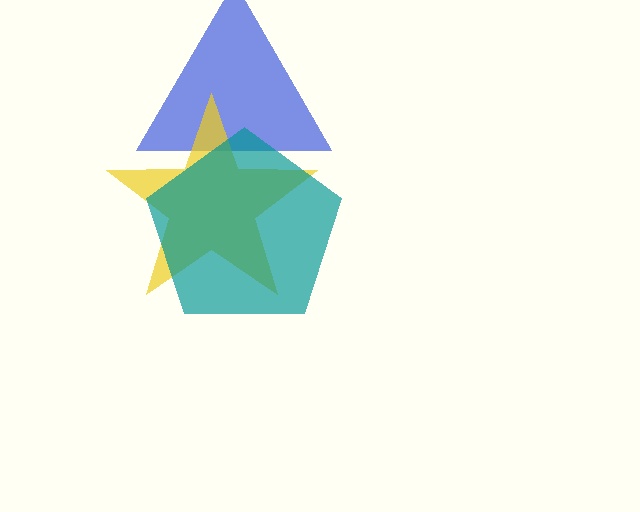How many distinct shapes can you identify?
There are 3 distinct shapes: a blue triangle, a yellow star, a teal pentagon.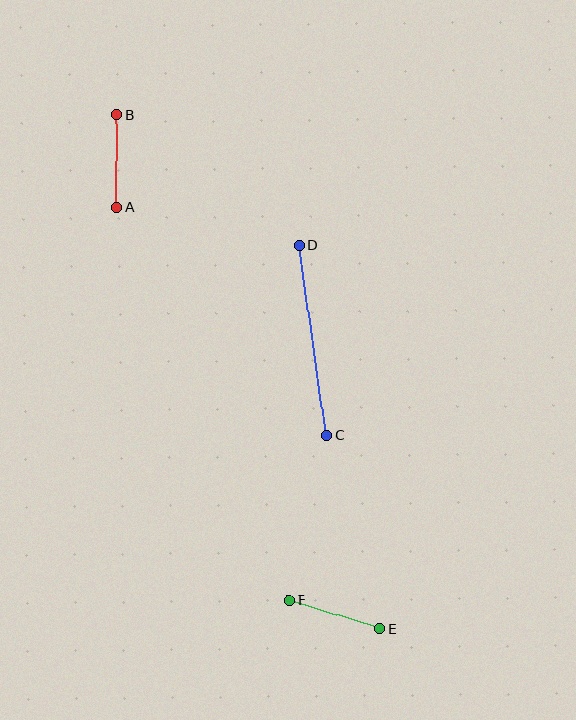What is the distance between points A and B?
The distance is approximately 93 pixels.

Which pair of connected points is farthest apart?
Points C and D are farthest apart.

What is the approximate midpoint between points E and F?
The midpoint is at approximately (335, 614) pixels.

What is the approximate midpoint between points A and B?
The midpoint is at approximately (117, 161) pixels.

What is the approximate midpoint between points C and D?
The midpoint is at approximately (313, 340) pixels.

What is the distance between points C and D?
The distance is approximately 192 pixels.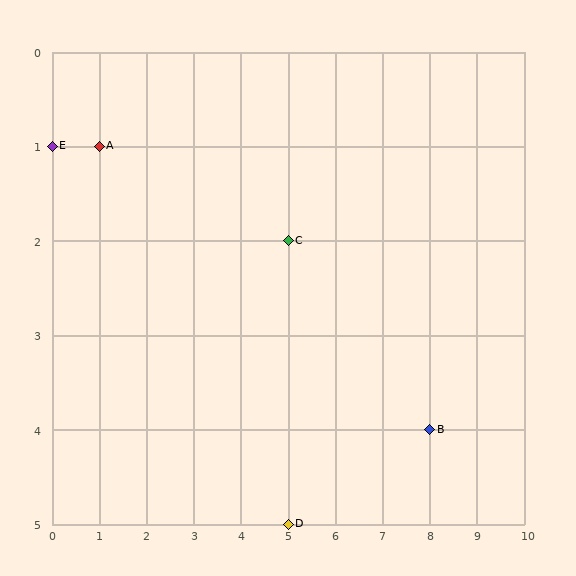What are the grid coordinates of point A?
Point A is at grid coordinates (1, 1).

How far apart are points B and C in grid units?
Points B and C are 3 columns and 2 rows apart (about 3.6 grid units diagonally).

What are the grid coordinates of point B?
Point B is at grid coordinates (8, 4).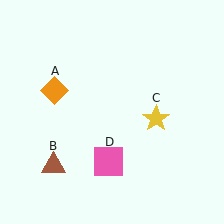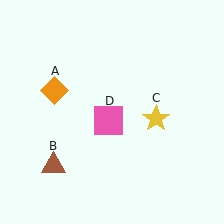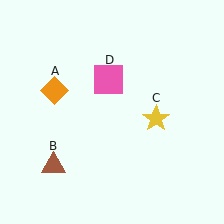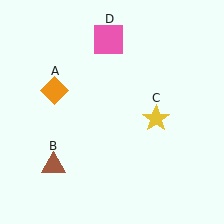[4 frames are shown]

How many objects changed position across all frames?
1 object changed position: pink square (object D).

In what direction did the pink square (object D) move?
The pink square (object D) moved up.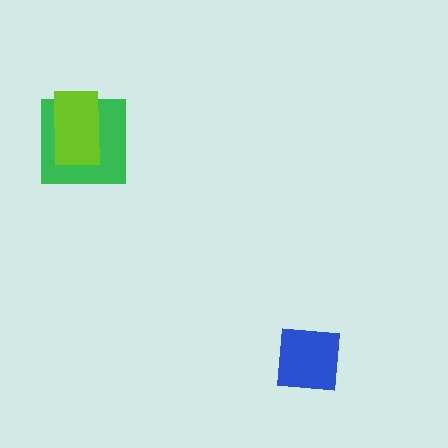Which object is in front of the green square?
The lime rectangle is in front of the green square.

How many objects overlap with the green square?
1 object overlaps with the green square.